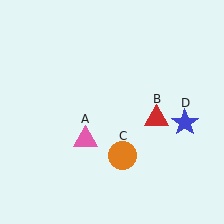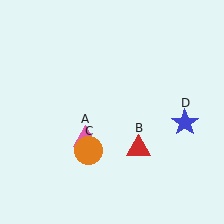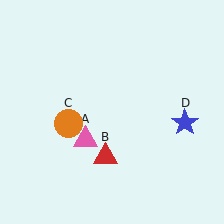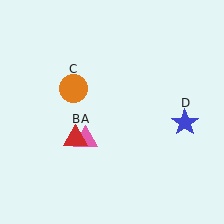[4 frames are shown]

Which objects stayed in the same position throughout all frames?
Pink triangle (object A) and blue star (object D) remained stationary.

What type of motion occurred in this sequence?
The red triangle (object B), orange circle (object C) rotated clockwise around the center of the scene.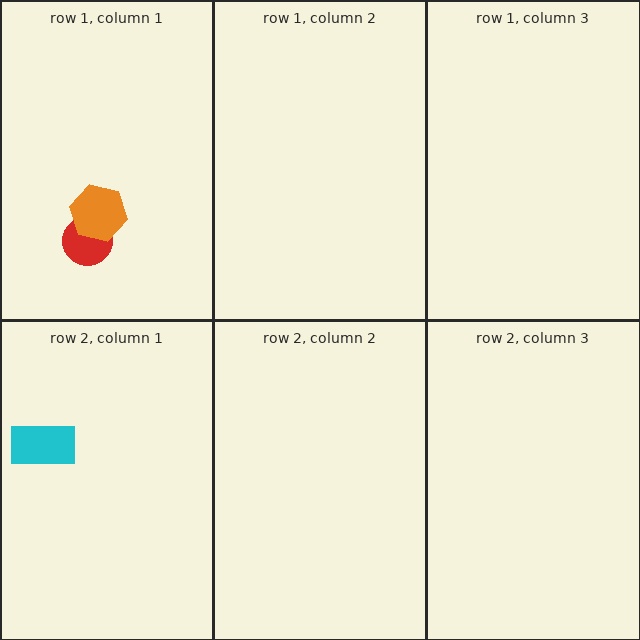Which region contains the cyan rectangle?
The row 2, column 1 region.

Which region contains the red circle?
The row 1, column 1 region.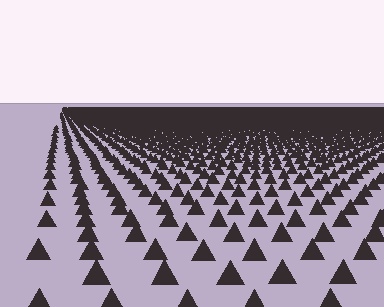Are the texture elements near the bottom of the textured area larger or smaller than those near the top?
Larger. Near the bottom, elements are closer to the viewer and appear at a bigger on-screen size.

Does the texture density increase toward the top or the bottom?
Density increases toward the top.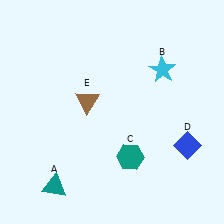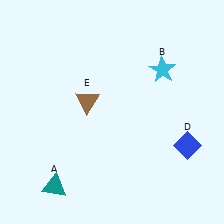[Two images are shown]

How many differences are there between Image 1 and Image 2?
There is 1 difference between the two images.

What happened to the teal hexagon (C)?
The teal hexagon (C) was removed in Image 2. It was in the bottom-right area of Image 1.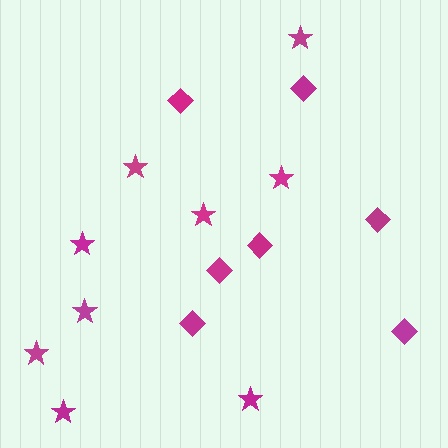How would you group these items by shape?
There are 2 groups: one group of stars (9) and one group of diamonds (7).